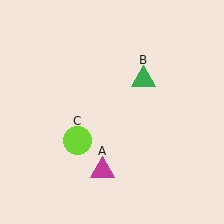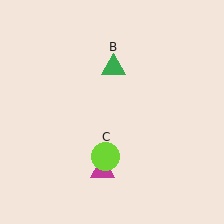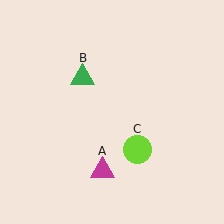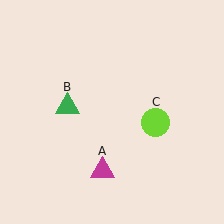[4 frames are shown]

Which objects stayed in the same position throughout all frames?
Magenta triangle (object A) remained stationary.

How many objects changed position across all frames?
2 objects changed position: green triangle (object B), lime circle (object C).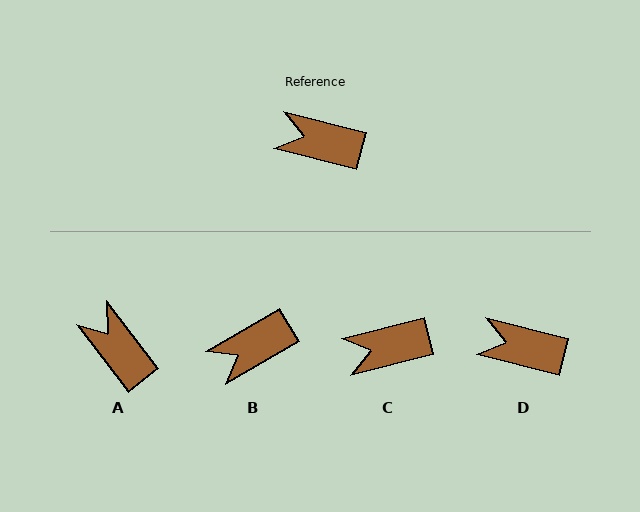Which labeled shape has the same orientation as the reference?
D.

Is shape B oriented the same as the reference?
No, it is off by about 44 degrees.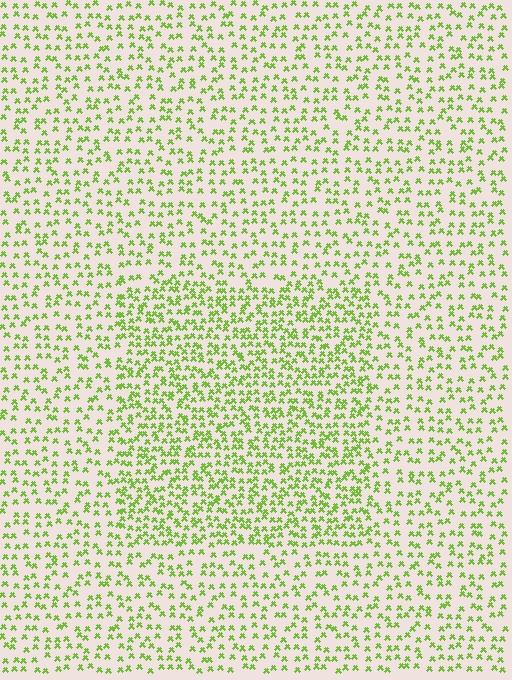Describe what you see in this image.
The image contains small lime elements arranged at two different densities. A rectangle-shaped region is visible where the elements are more densely packed than the surrounding area.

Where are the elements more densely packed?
The elements are more densely packed inside the rectangle boundary.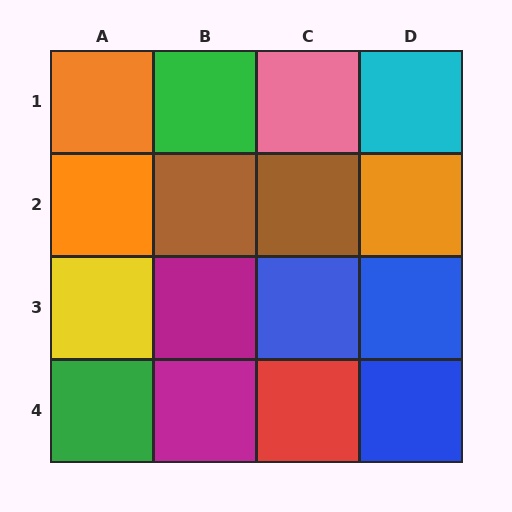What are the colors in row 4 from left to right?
Green, magenta, red, blue.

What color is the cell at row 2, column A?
Orange.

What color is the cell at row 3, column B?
Magenta.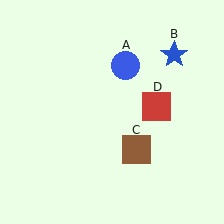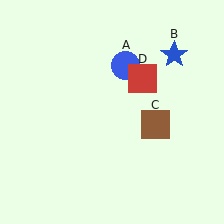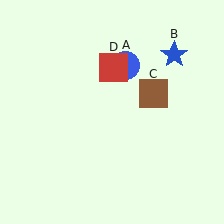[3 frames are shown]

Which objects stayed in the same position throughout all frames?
Blue circle (object A) and blue star (object B) remained stationary.